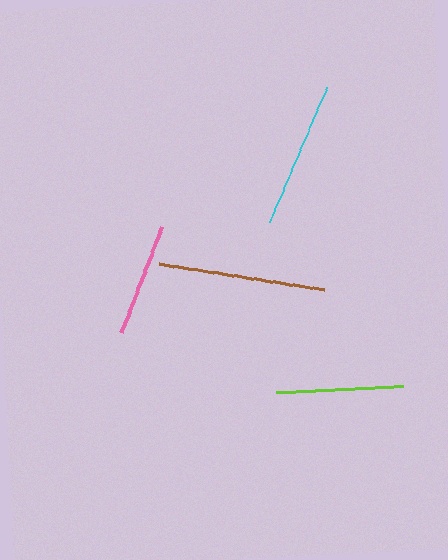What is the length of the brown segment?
The brown segment is approximately 167 pixels long.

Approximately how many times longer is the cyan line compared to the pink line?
The cyan line is approximately 1.3 times the length of the pink line.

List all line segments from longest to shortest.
From longest to shortest: brown, cyan, lime, pink.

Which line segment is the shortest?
The pink line is the shortest at approximately 114 pixels.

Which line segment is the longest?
The brown line is the longest at approximately 167 pixels.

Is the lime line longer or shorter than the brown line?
The brown line is longer than the lime line.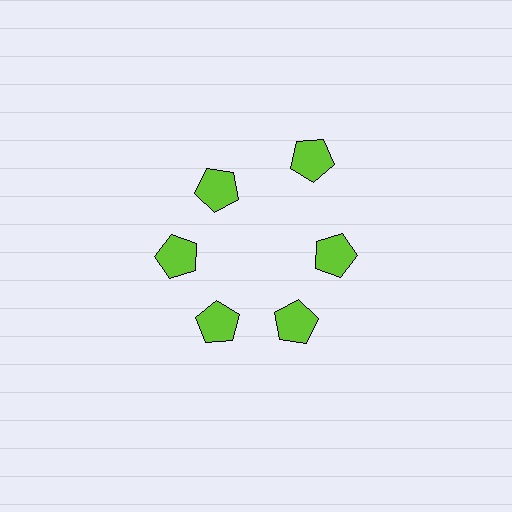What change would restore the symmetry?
The symmetry would be restored by moving it inward, back onto the ring so that all 6 pentagons sit at equal angles and equal distance from the center.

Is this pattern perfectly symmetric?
No. The 6 lime pentagons are arranged in a ring, but one element near the 1 o'clock position is pushed outward from the center, breaking the 6-fold rotational symmetry.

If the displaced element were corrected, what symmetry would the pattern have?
It would have 6-fold rotational symmetry — the pattern would map onto itself every 60 degrees.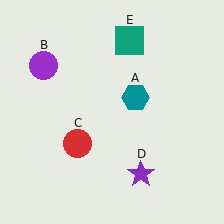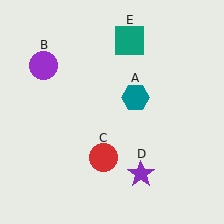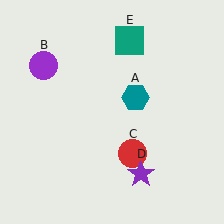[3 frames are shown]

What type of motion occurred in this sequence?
The red circle (object C) rotated counterclockwise around the center of the scene.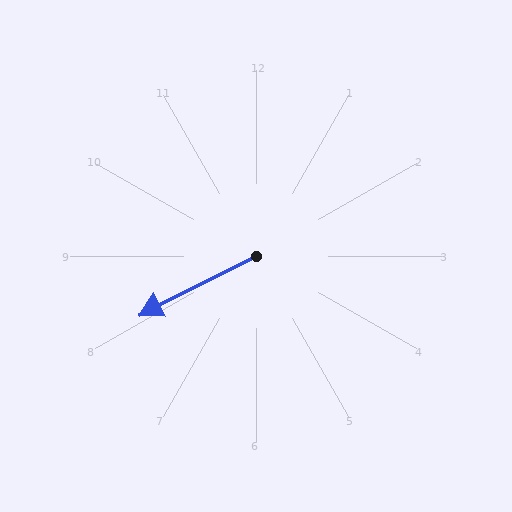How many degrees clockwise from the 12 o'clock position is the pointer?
Approximately 243 degrees.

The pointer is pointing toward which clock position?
Roughly 8 o'clock.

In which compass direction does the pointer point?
Southwest.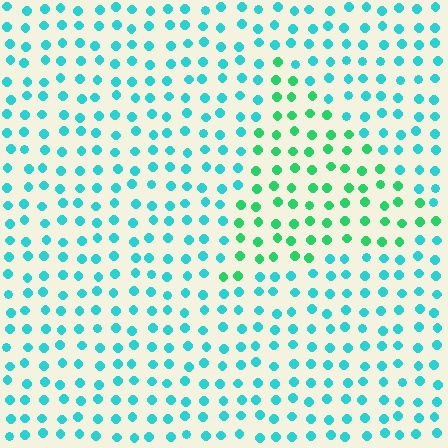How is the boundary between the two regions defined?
The boundary is defined purely by a slight shift in hue (about 37 degrees). Spacing, size, and orientation are identical on both sides.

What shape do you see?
I see a triangle.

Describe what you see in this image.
The image is filled with small cyan elements in a uniform arrangement. A triangle-shaped region is visible where the elements are tinted to a slightly different hue, forming a subtle color boundary.